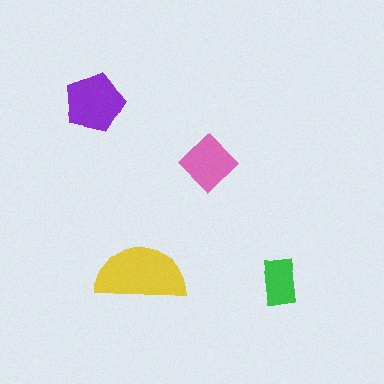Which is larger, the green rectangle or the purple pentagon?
The purple pentagon.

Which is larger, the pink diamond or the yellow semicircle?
The yellow semicircle.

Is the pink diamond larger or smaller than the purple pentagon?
Smaller.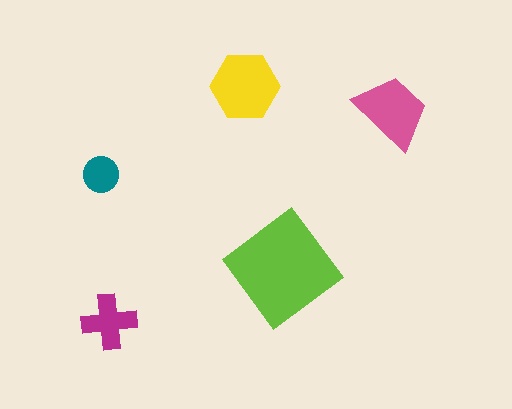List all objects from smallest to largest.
The teal circle, the magenta cross, the pink trapezoid, the yellow hexagon, the lime diamond.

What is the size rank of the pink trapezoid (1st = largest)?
3rd.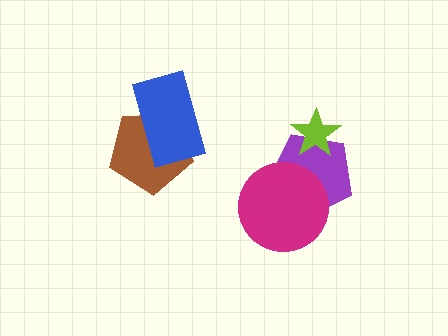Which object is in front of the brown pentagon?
The blue rectangle is in front of the brown pentagon.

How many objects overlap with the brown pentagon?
1 object overlaps with the brown pentagon.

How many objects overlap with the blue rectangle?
1 object overlaps with the blue rectangle.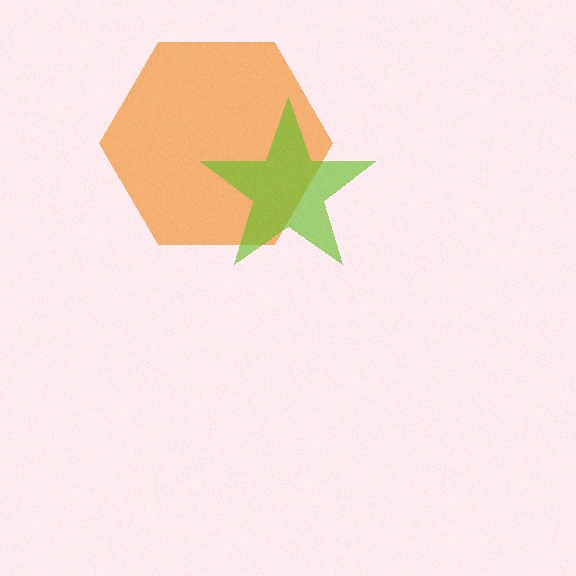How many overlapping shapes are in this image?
There are 2 overlapping shapes in the image.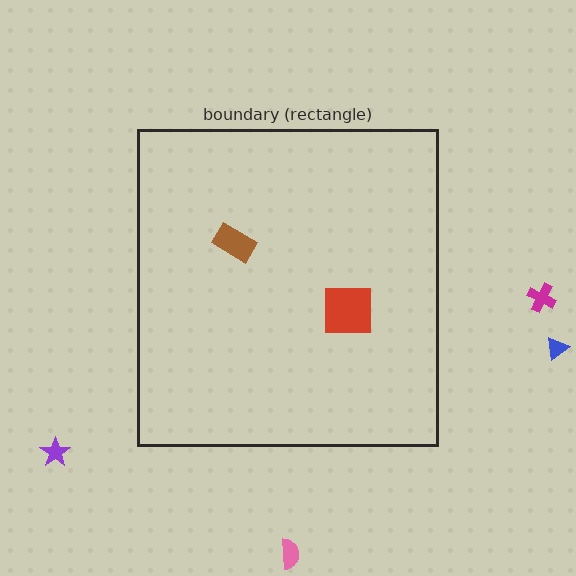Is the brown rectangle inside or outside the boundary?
Inside.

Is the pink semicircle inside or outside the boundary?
Outside.